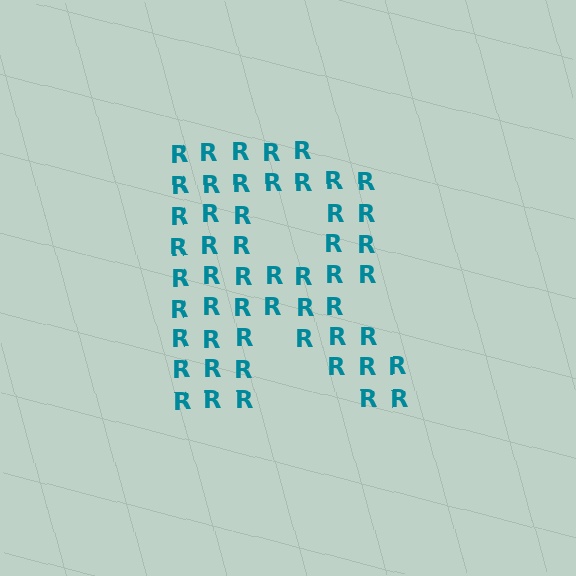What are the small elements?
The small elements are letter R's.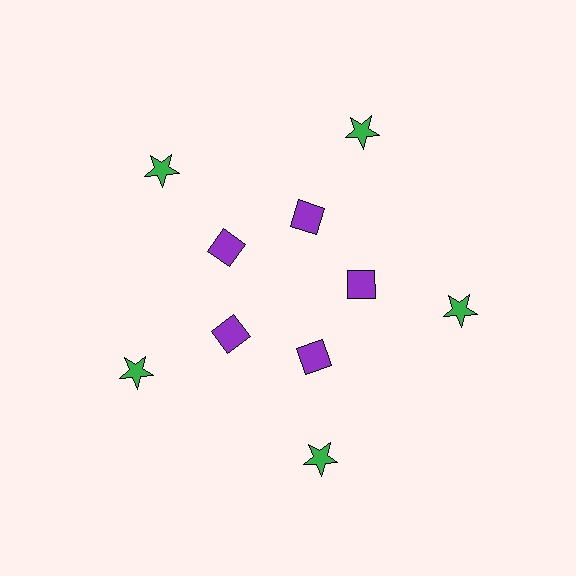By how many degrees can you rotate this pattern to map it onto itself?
The pattern maps onto itself every 72 degrees of rotation.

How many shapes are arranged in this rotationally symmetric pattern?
There are 10 shapes, arranged in 5 groups of 2.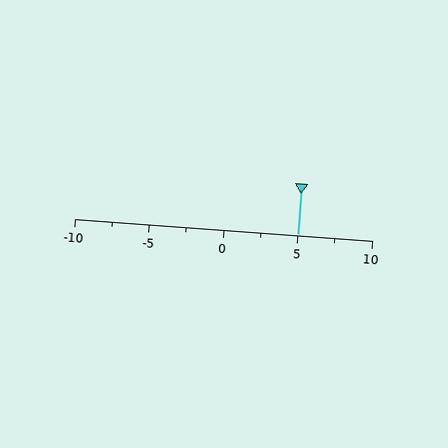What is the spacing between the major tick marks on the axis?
The major ticks are spaced 5 apart.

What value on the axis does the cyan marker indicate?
The marker indicates approximately 5.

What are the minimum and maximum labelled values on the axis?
The axis runs from -10 to 10.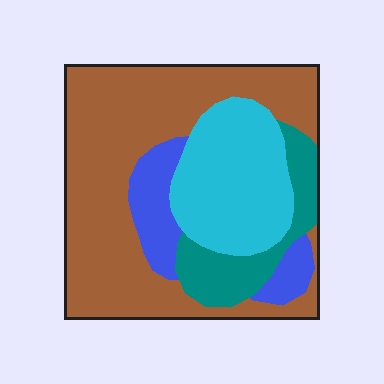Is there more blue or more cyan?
Cyan.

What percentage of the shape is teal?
Teal takes up about one eighth (1/8) of the shape.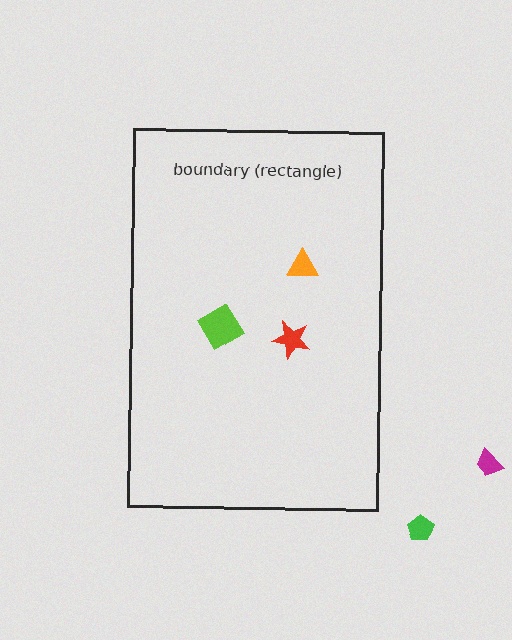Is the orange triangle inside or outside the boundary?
Inside.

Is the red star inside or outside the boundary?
Inside.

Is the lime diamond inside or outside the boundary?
Inside.